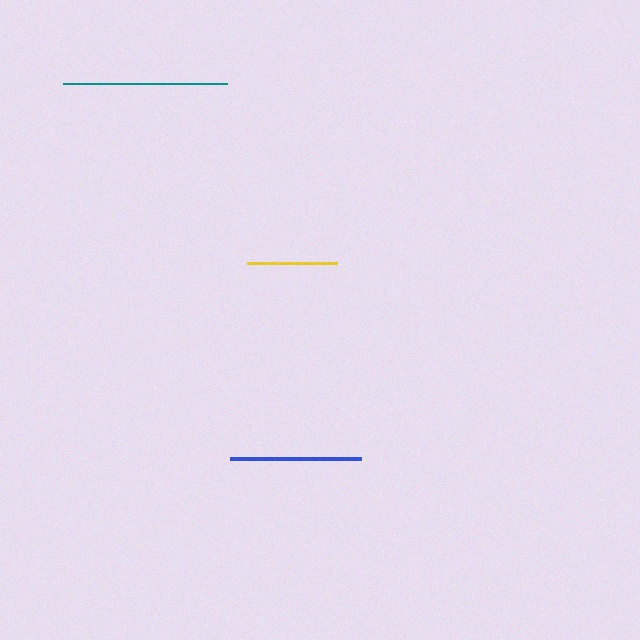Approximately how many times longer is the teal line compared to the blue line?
The teal line is approximately 1.3 times the length of the blue line.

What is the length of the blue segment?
The blue segment is approximately 131 pixels long.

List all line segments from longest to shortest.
From longest to shortest: teal, blue, yellow.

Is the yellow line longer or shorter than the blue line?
The blue line is longer than the yellow line.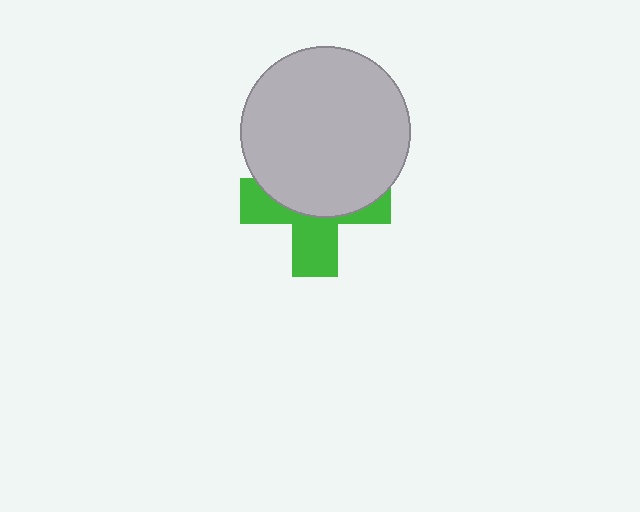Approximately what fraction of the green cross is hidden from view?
Roughly 55% of the green cross is hidden behind the light gray circle.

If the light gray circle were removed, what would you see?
You would see the complete green cross.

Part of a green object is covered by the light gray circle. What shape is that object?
It is a cross.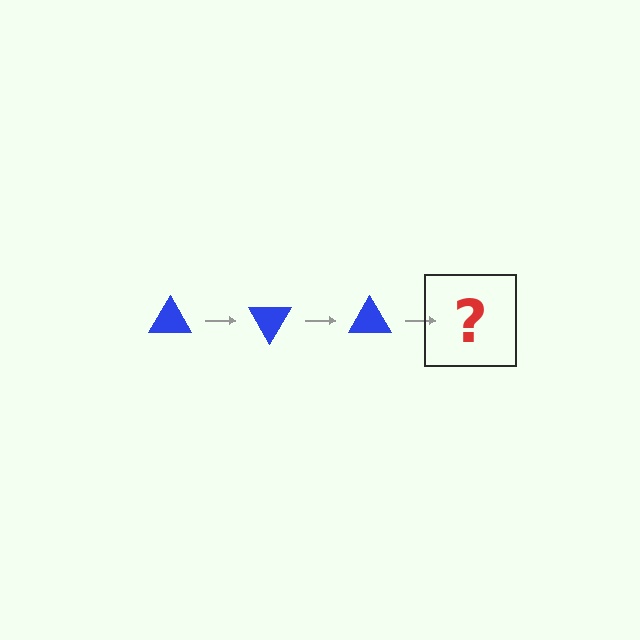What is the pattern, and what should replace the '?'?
The pattern is that the triangle rotates 60 degrees each step. The '?' should be a blue triangle rotated 180 degrees.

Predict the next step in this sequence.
The next step is a blue triangle rotated 180 degrees.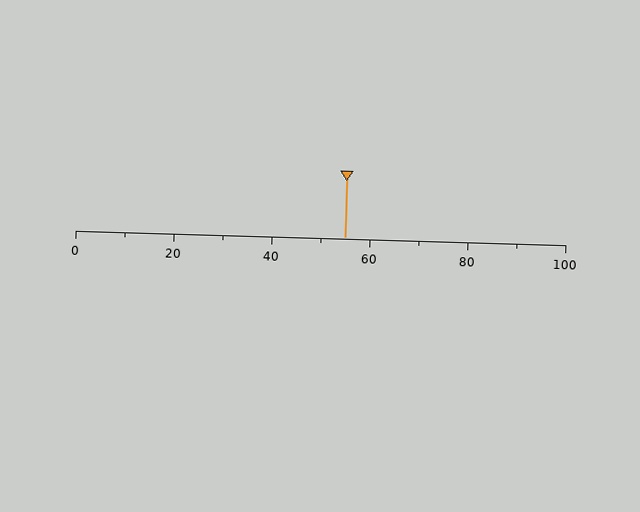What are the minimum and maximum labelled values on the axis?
The axis runs from 0 to 100.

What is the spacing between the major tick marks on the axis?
The major ticks are spaced 20 apart.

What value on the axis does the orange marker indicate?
The marker indicates approximately 55.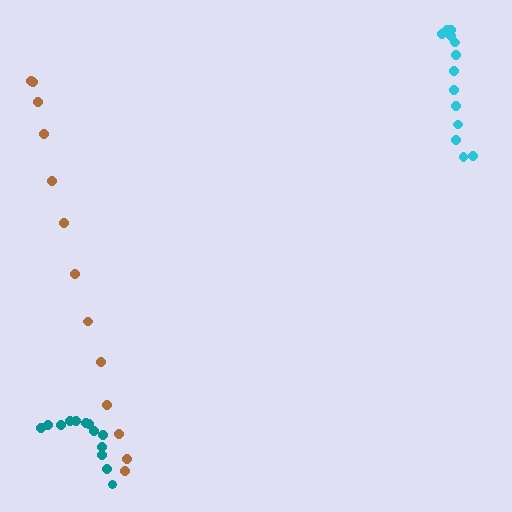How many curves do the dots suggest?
There are 3 distinct paths.